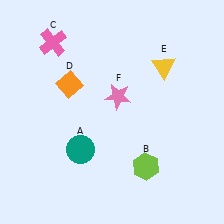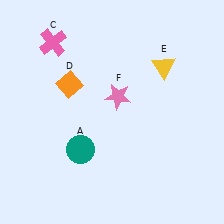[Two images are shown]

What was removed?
The lime hexagon (B) was removed in Image 2.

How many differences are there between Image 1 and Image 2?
There is 1 difference between the two images.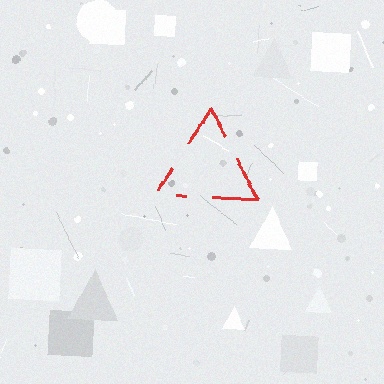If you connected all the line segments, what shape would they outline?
They would outline a triangle.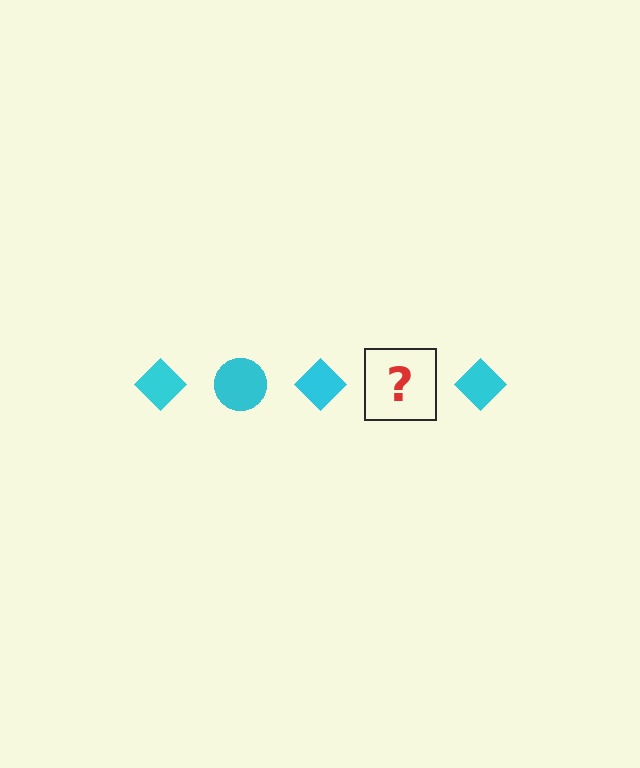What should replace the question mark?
The question mark should be replaced with a cyan circle.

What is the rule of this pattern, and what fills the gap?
The rule is that the pattern cycles through diamond, circle shapes in cyan. The gap should be filled with a cyan circle.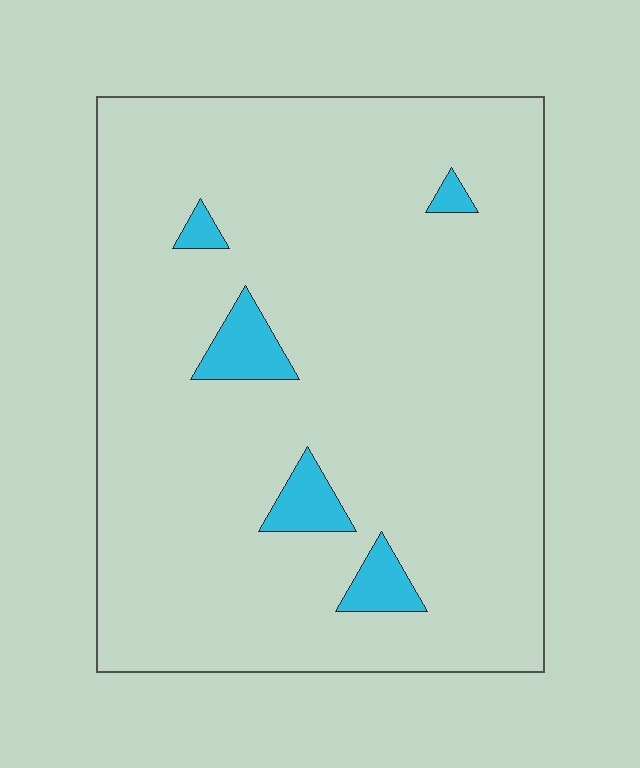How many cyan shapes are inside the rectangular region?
5.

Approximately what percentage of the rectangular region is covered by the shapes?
Approximately 5%.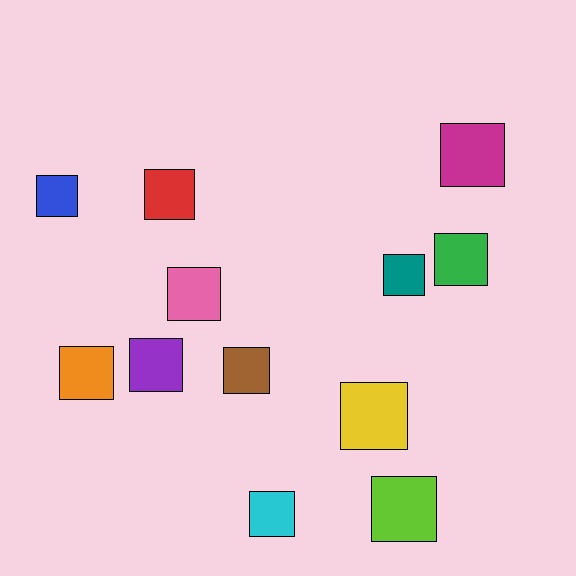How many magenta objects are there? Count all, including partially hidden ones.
There is 1 magenta object.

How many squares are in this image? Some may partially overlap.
There are 12 squares.